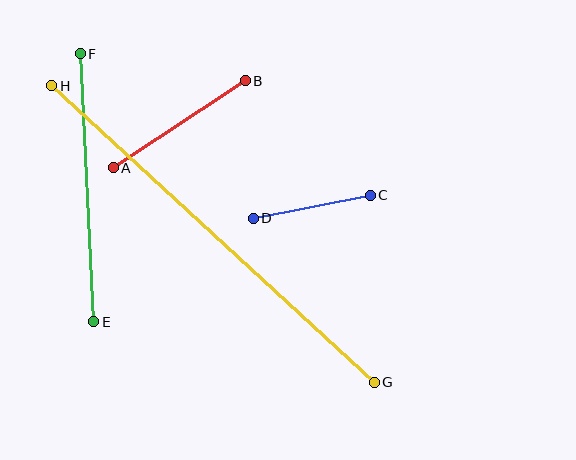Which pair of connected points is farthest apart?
Points G and H are farthest apart.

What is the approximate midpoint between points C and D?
The midpoint is at approximately (312, 207) pixels.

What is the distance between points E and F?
The distance is approximately 269 pixels.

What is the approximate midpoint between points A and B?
The midpoint is at approximately (179, 124) pixels.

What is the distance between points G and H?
The distance is approximately 438 pixels.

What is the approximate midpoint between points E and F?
The midpoint is at approximately (87, 188) pixels.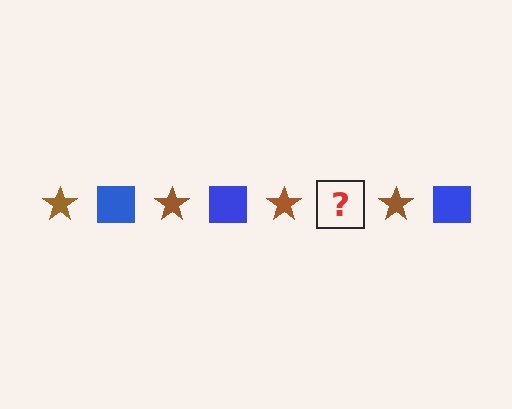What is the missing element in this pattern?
The missing element is a blue square.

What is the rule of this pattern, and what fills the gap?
The rule is that the pattern alternates between brown star and blue square. The gap should be filled with a blue square.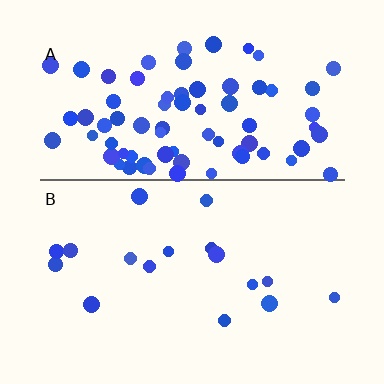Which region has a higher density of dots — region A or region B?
A (the top).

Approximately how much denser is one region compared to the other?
Approximately 4.3× — region A over region B.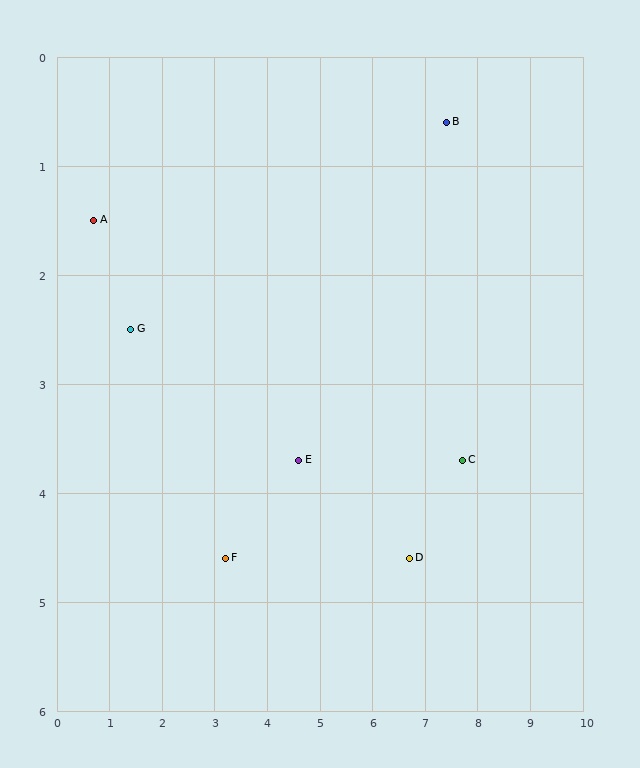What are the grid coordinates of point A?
Point A is at approximately (0.7, 1.5).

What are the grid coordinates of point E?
Point E is at approximately (4.6, 3.7).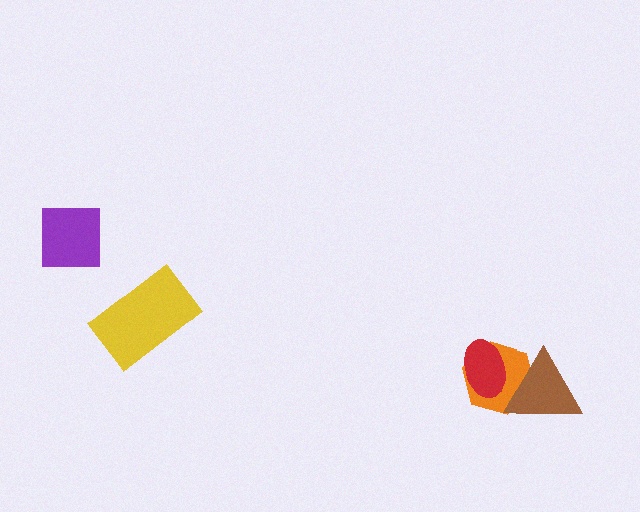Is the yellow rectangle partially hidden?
No, no other shape covers it.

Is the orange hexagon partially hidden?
Yes, it is partially covered by another shape.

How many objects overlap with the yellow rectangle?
0 objects overlap with the yellow rectangle.